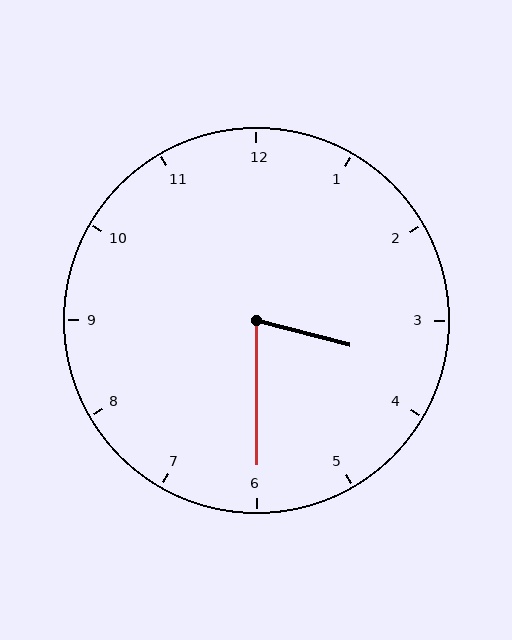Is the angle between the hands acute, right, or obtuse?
It is acute.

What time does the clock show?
3:30.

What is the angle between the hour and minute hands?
Approximately 75 degrees.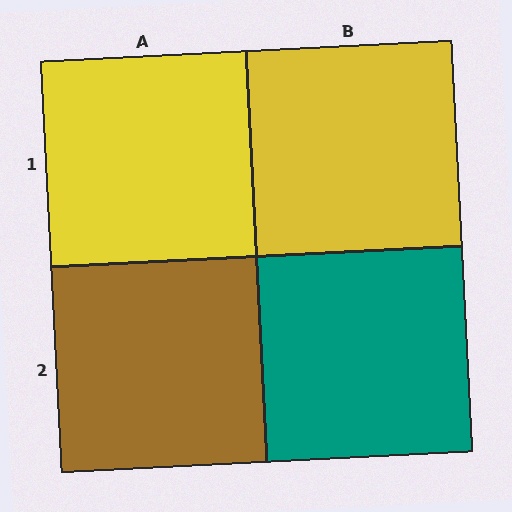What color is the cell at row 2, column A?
Brown.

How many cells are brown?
1 cell is brown.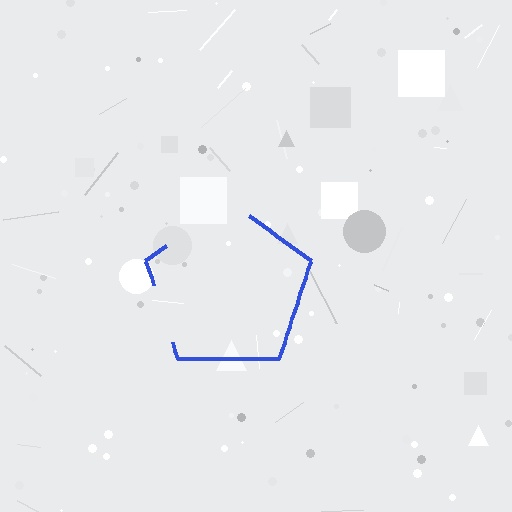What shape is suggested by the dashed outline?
The dashed outline suggests a pentagon.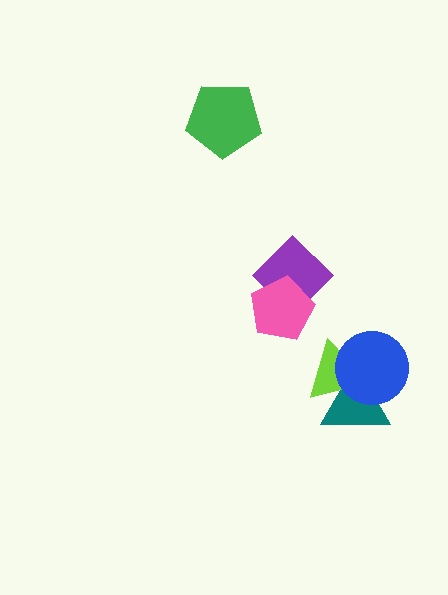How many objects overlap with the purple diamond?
1 object overlaps with the purple diamond.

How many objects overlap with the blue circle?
2 objects overlap with the blue circle.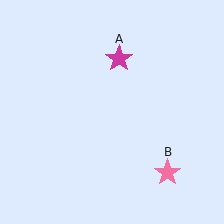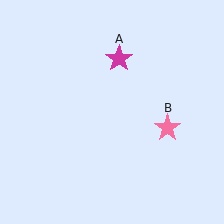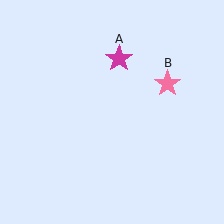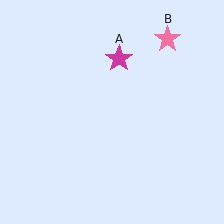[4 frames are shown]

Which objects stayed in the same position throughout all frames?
Magenta star (object A) remained stationary.